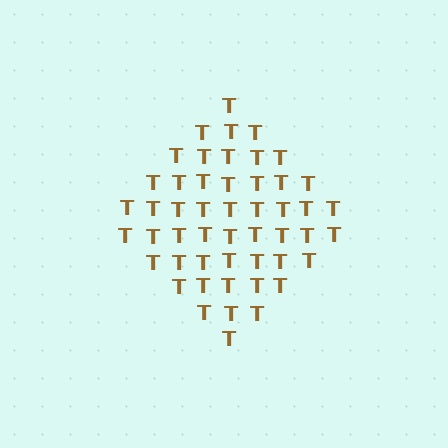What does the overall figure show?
The overall figure shows a diamond.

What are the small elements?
The small elements are letter T's.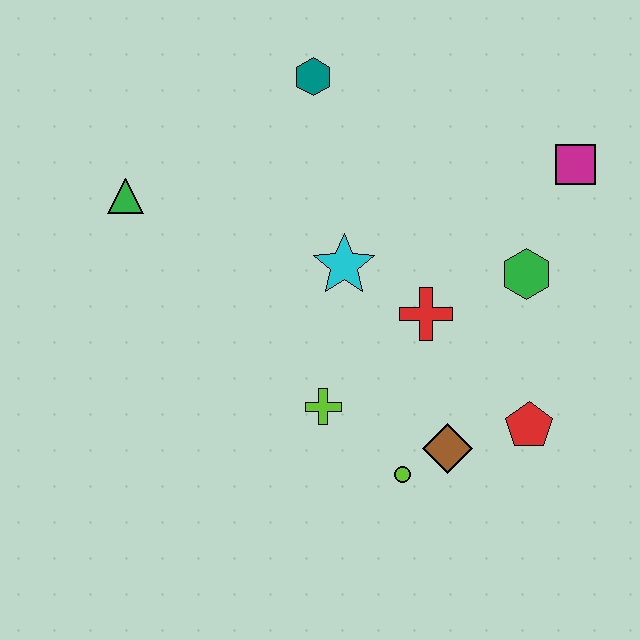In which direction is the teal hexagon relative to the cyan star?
The teal hexagon is above the cyan star.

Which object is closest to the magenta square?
The green hexagon is closest to the magenta square.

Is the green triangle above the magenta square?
No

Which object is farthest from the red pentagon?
The green triangle is farthest from the red pentagon.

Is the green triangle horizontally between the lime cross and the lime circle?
No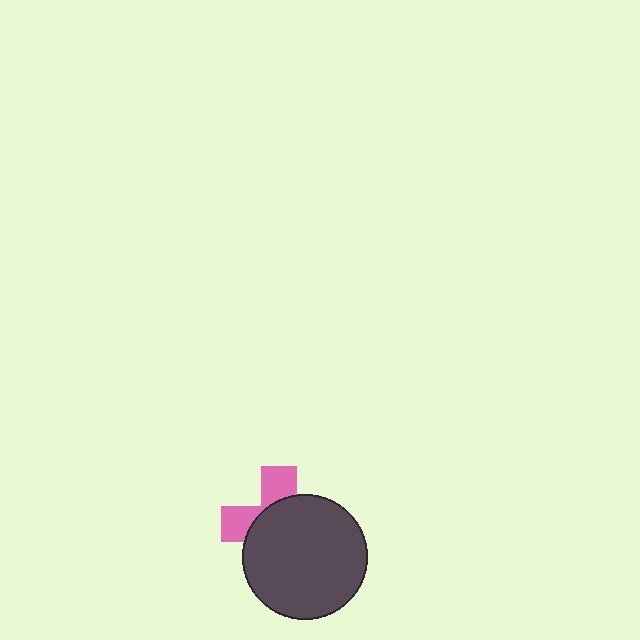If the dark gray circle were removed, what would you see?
You would see the complete pink cross.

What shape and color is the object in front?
The object in front is a dark gray circle.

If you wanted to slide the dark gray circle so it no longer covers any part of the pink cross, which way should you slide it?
Slide it toward the lower-right — that is the most direct way to separate the two shapes.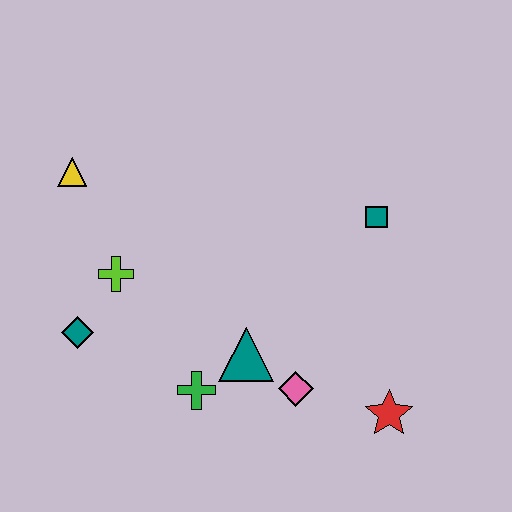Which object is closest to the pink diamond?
The teal triangle is closest to the pink diamond.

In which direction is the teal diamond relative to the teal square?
The teal diamond is to the left of the teal square.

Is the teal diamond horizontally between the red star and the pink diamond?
No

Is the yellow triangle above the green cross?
Yes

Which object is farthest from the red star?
The yellow triangle is farthest from the red star.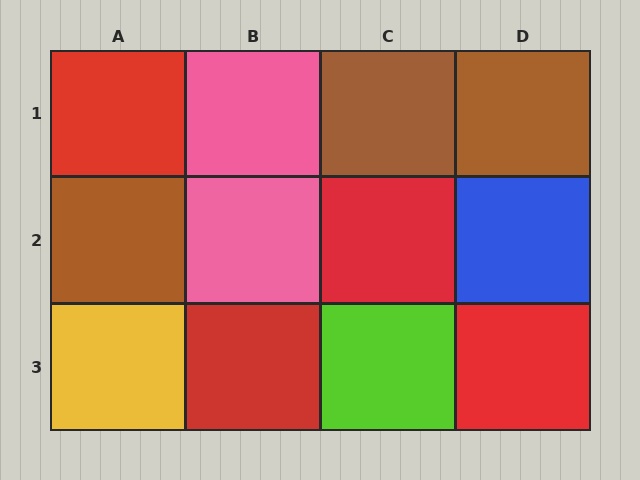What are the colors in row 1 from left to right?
Red, pink, brown, brown.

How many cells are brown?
3 cells are brown.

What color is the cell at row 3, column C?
Lime.